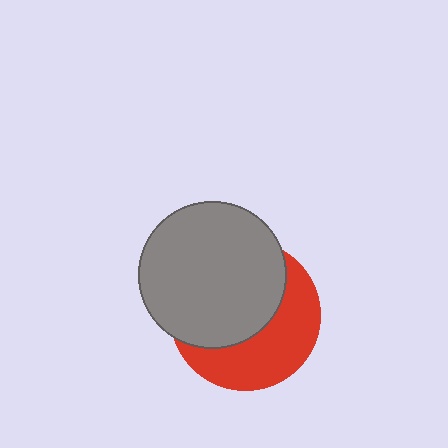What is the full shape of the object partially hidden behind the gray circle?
The partially hidden object is a red circle.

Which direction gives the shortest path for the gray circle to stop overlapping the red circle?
Moving toward the upper-left gives the shortest separation.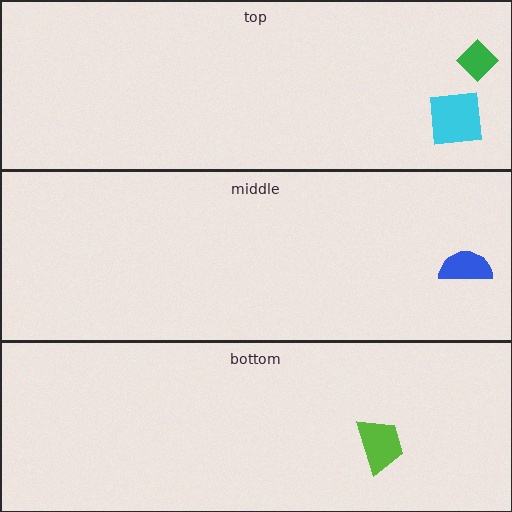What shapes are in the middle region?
The blue semicircle.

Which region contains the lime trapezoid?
The bottom region.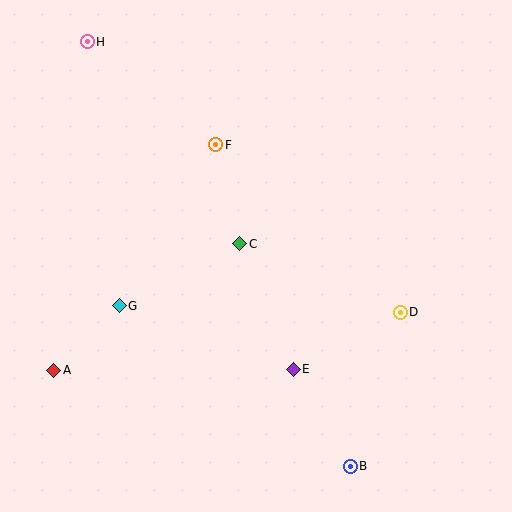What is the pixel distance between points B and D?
The distance between B and D is 162 pixels.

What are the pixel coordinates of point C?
Point C is at (240, 244).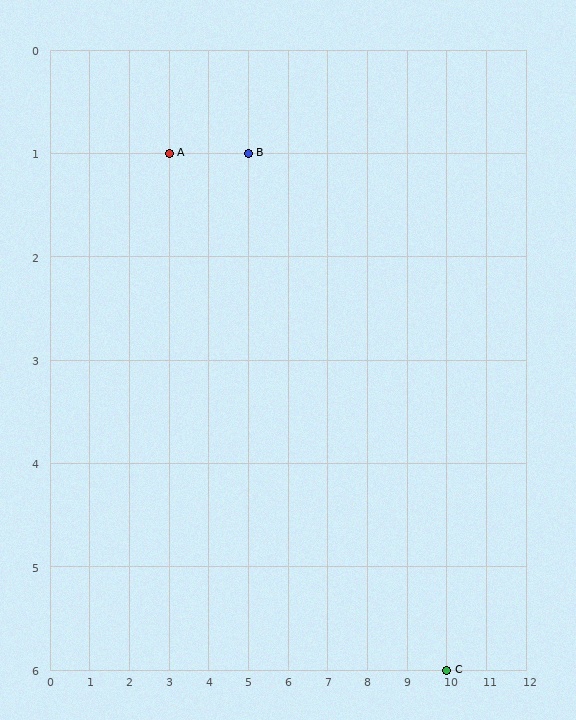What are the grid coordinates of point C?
Point C is at grid coordinates (10, 6).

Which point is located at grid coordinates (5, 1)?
Point B is at (5, 1).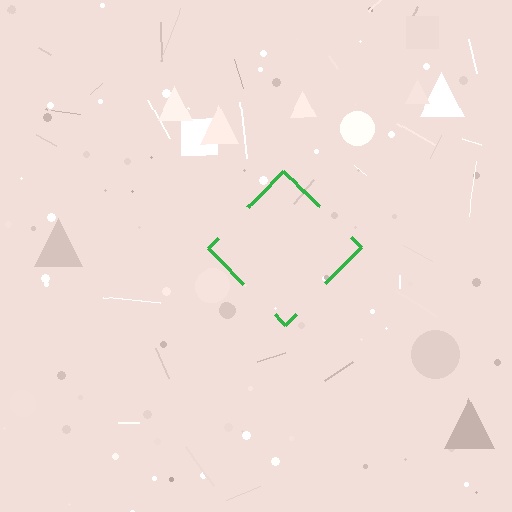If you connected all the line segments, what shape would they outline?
They would outline a diamond.